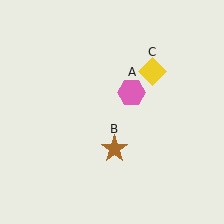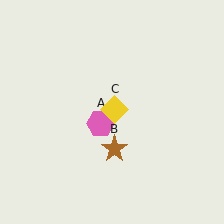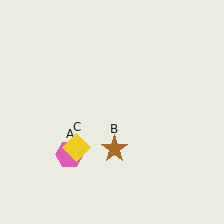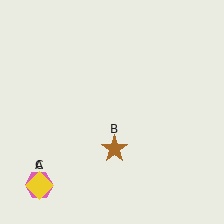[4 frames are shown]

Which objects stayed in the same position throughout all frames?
Brown star (object B) remained stationary.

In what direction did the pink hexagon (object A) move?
The pink hexagon (object A) moved down and to the left.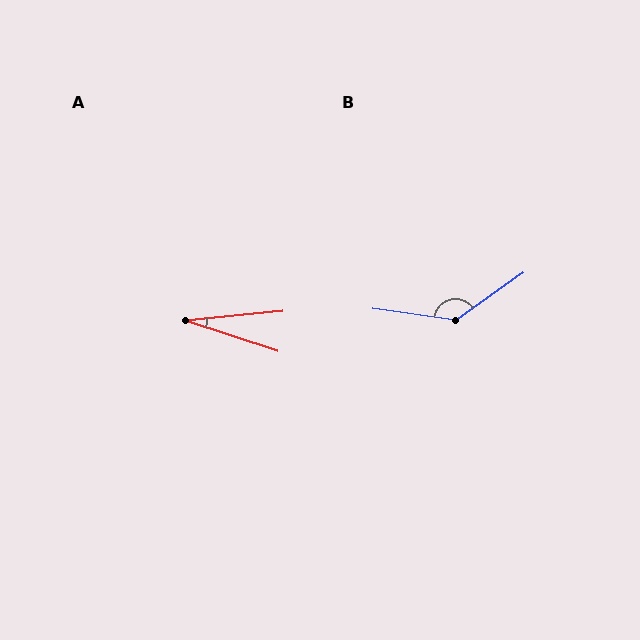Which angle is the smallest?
A, at approximately 24 degrees.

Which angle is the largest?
B, at approximately 136 degrees.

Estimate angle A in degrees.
Approximately 24 degrees.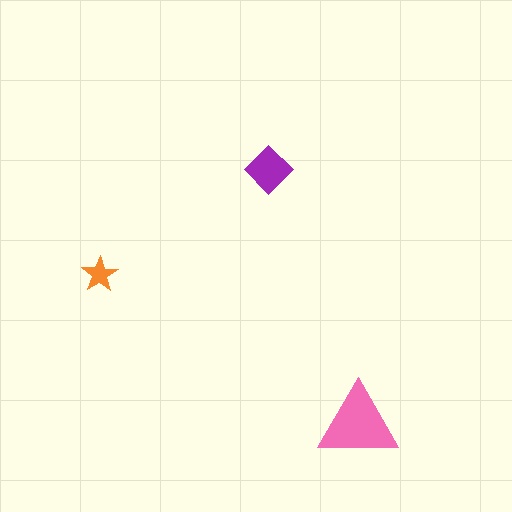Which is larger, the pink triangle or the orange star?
The pink triangle.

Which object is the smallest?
The orange star.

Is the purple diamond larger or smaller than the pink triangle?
Smaller.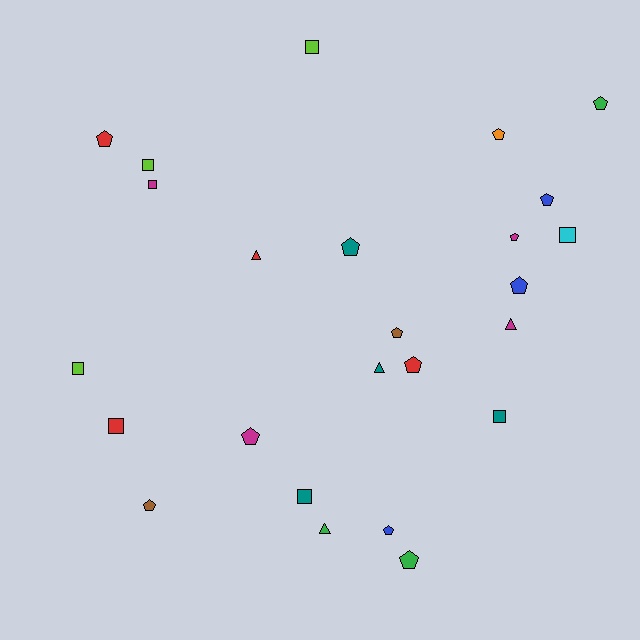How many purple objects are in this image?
There are no purple objects.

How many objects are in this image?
There are 25 objects.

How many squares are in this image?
There are 8 squares.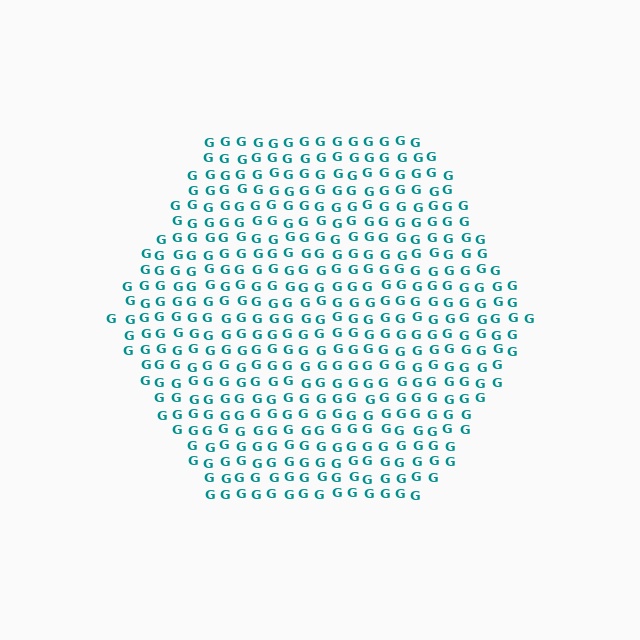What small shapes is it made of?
It is made of small letter G's.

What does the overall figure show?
The overall figure shows a hexagon.